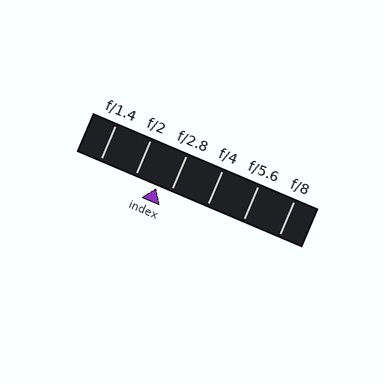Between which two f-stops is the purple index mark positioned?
The index mark is between f/2 and f/2.8.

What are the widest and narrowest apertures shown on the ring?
The widest aperture shown is f/1.4 and the narrowest is f/8.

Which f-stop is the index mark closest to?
The index mark is closest to f/2.8.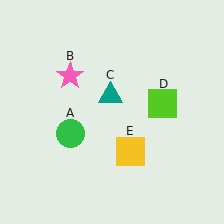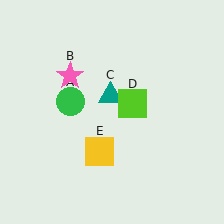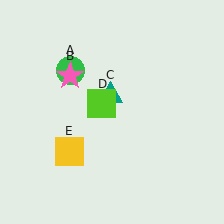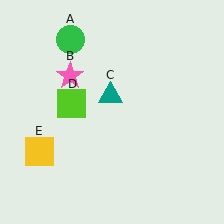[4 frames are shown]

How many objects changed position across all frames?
3 objects changed position: green circle (object A), lime square (object D), yellow square (object E).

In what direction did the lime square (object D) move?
The lime square (object D) moved left.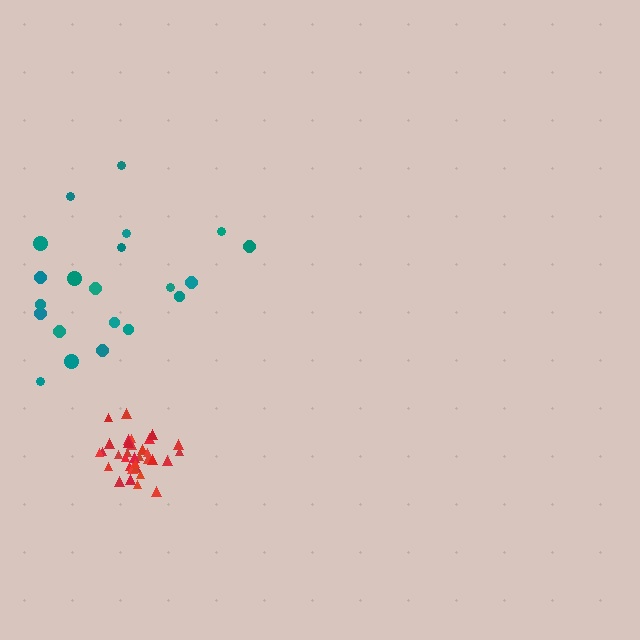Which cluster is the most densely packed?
Red.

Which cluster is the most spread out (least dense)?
Teal.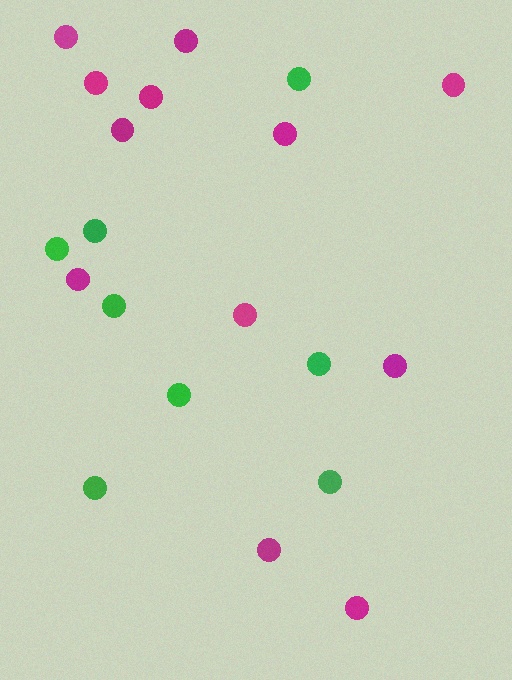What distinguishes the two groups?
There are 2 groups: one group of magenta circles (12) and one group of green circles (8).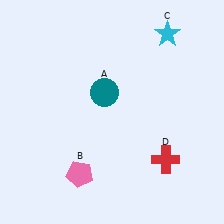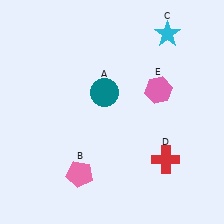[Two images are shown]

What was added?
A pink hexagon (E) was added in Image 2.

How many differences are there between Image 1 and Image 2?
There is 1 difference between the two images.